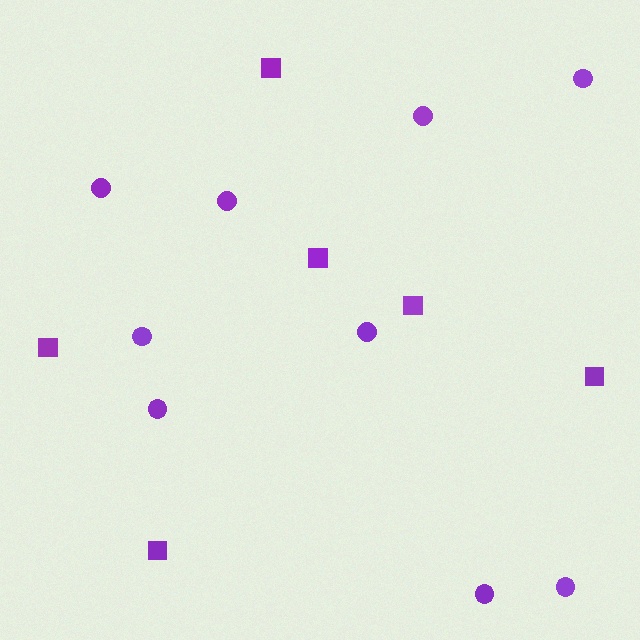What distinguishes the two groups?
There are 2 groups: one group of circles (9) and one group of squares (6).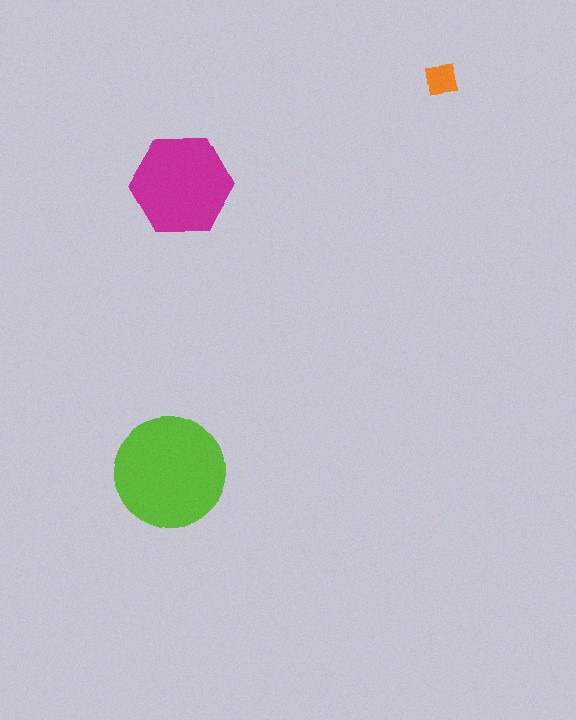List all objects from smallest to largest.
The orange square, the magenta hexagon, the lime circle.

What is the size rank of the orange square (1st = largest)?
3rd.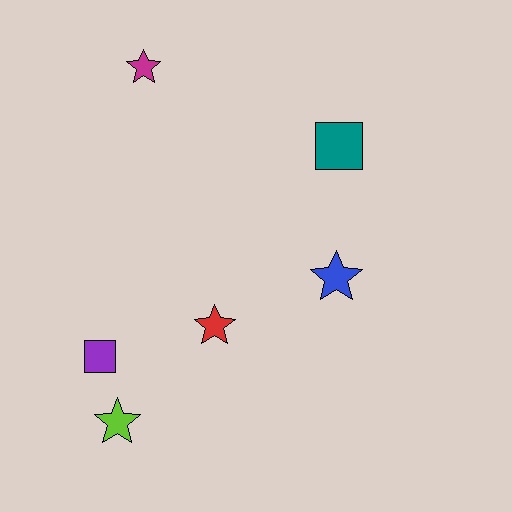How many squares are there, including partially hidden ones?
There are 2 squares.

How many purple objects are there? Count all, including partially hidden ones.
There is 1 purple object.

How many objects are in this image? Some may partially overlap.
There are 6 objects.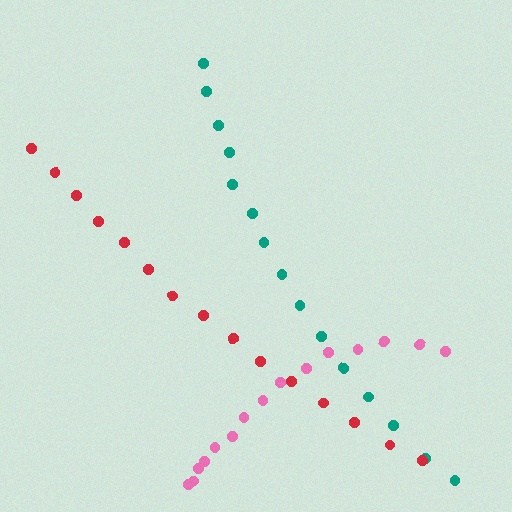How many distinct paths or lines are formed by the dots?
There are 3 distinct paths.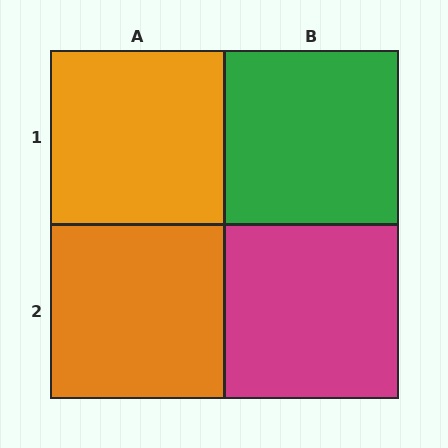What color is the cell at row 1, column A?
Orange.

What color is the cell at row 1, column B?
Green.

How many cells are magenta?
1 cell is magenta.